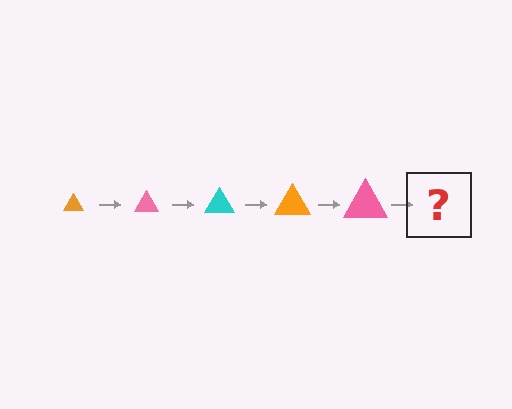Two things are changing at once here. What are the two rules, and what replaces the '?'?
The two rules are that the triangle grows larger each step and the color cycles through orange, pink, and cyan. The '?' should be a cyan triangle, larger than the previous one.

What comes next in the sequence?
The next element should be a cyan triangle, larger than the previous one.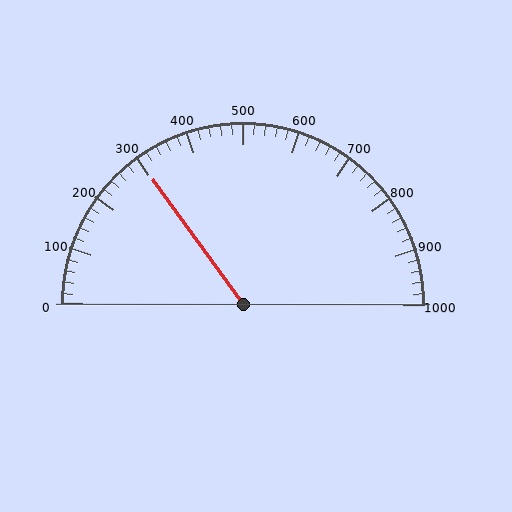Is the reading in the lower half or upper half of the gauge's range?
The reading is in the lower half of the range (0 to 1000).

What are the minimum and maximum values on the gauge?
The gauge ranges from 0 to 1000.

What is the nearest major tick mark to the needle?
The nearest major tick mark is 300.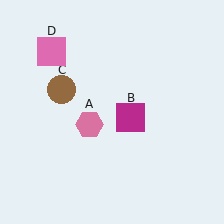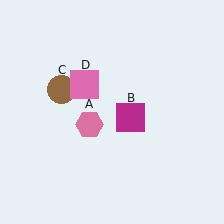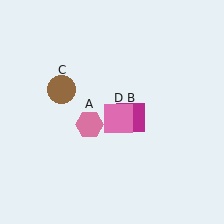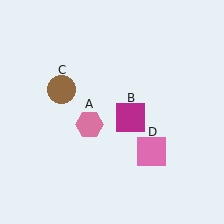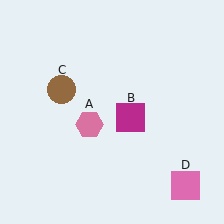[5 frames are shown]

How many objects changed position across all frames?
1 object changed position: pink square (object D).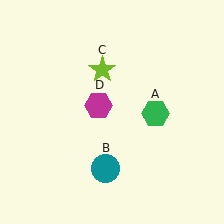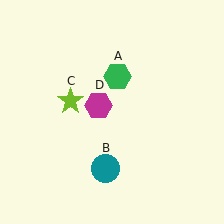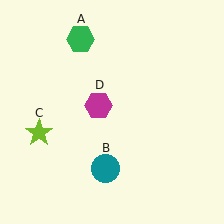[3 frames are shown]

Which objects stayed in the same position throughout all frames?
Teal circle (object B) and magenta hexagon (object D) remained stationary.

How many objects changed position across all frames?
2 objects changed position: green hexagon (object A), lime star (object C).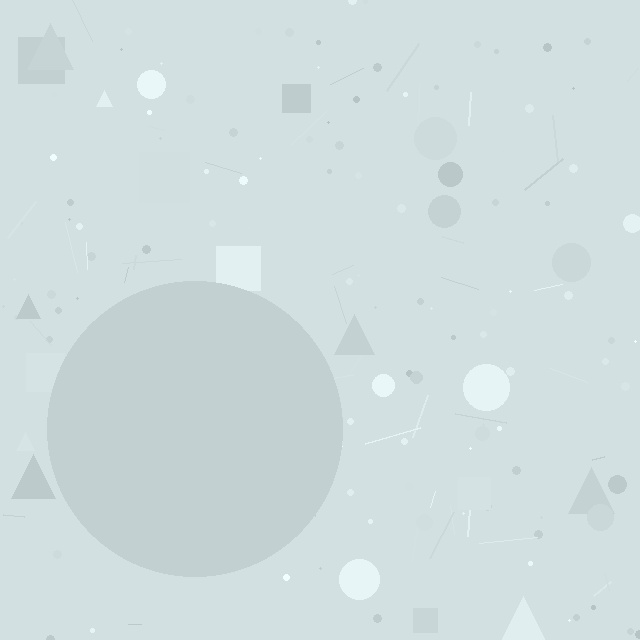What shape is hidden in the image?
A circle is hidden in the image.